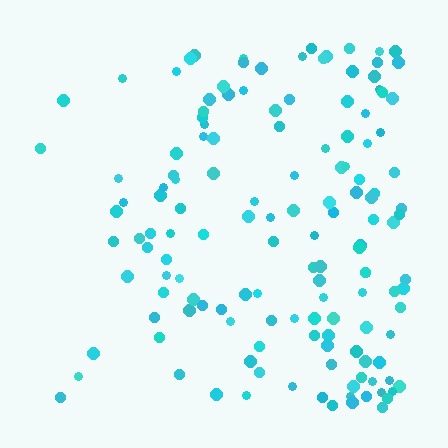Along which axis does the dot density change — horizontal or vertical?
Horizontal.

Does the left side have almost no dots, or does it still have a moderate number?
Still a moderate number, just noticeably fewer than the right.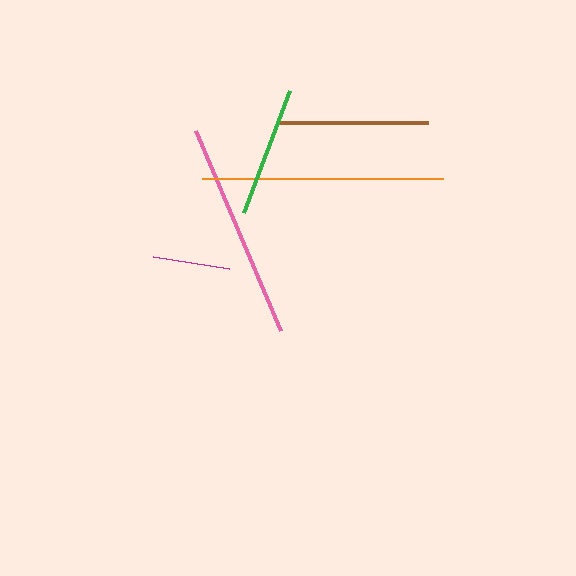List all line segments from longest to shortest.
From longest to shortest: orange, pink, brown, green, magenta.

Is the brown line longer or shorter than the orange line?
The orange line is longer than the brown line.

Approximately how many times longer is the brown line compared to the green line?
The brown line is approximately 1.1 times the length of the green line.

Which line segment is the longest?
The orange line is the longest at approximately 241 pixels.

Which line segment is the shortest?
The magenta line is the shortest at approximately 77 pixels.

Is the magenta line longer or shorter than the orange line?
The orange line is longer than the magenta line.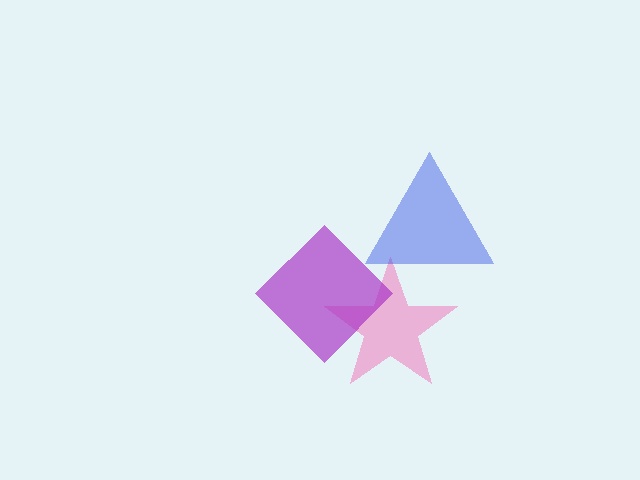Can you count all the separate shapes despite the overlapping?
Yes, there are 3 separate shapes.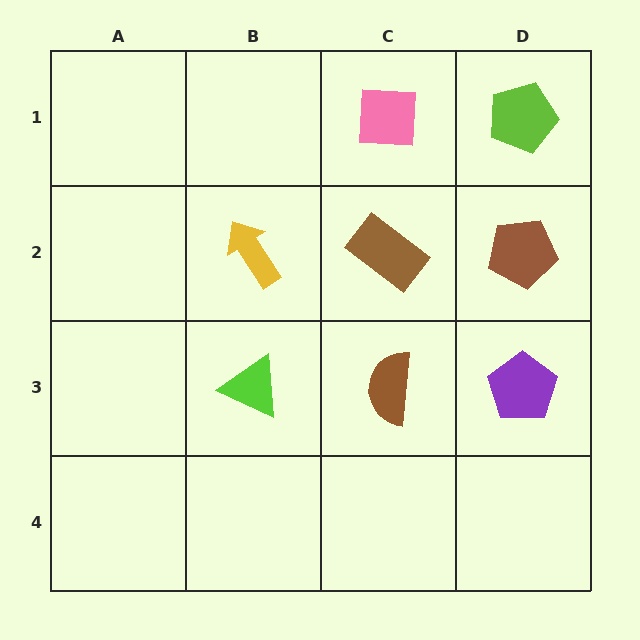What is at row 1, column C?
A pink square.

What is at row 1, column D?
A lime pentagon.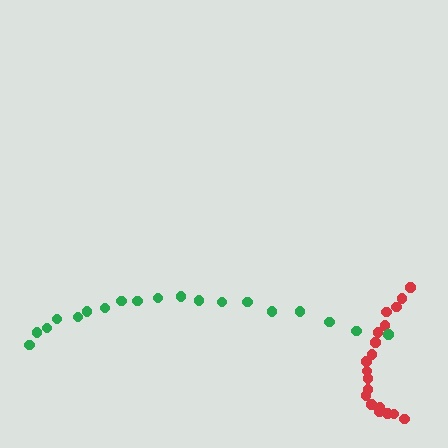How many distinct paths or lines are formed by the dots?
There are 2 distinct paths.